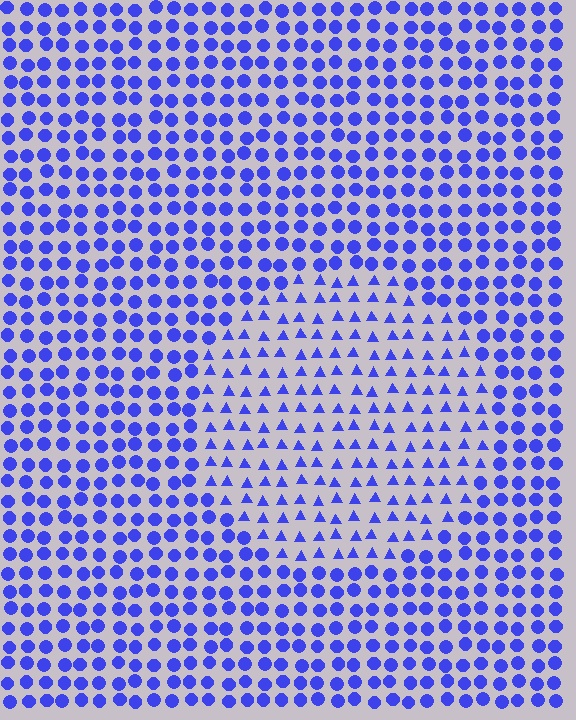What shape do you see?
I see a circle.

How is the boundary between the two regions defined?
The boundary is defined by a change in element shape: triangles inside vs. circles outside. All elements share the same color and spacing.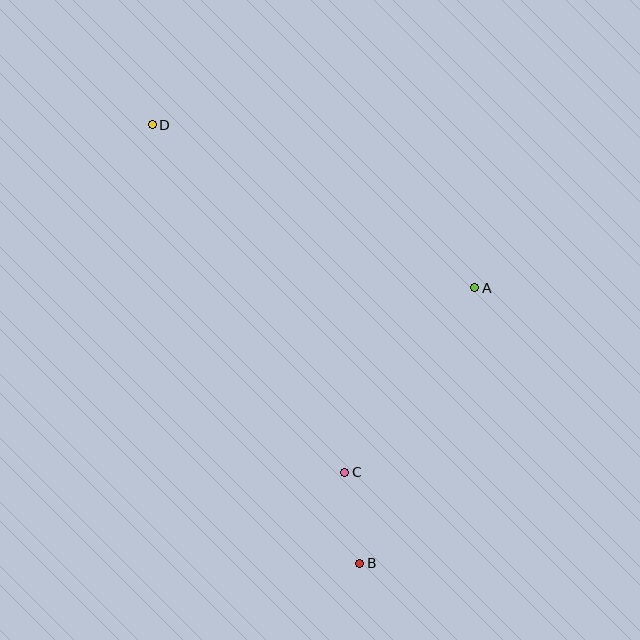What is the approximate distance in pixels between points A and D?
The distance between A and D is approximately 361 pixels.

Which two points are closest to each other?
Points B and C are closest to each other.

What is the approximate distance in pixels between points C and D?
The distance between C and D is approximately 398 pixels.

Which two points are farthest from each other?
Points B and D are farthest from each other.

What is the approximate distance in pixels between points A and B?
The distance between A and B is approximately 299 pixels.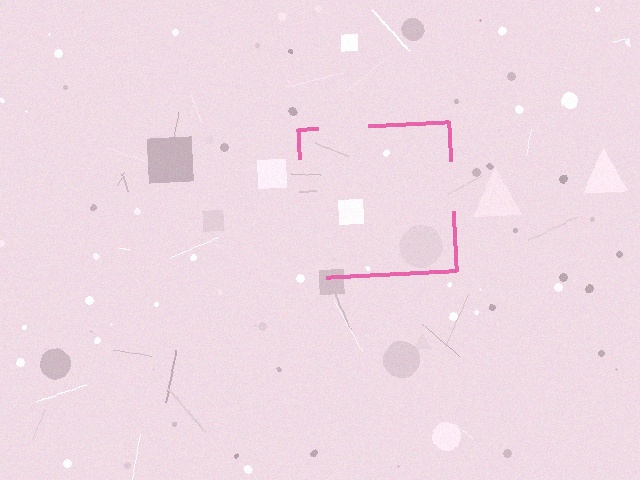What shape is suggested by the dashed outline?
The dashed outline suggests a square.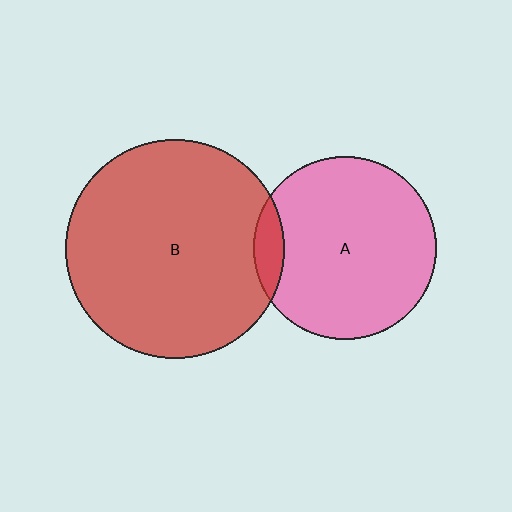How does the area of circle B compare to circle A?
Approximately 1.4 times.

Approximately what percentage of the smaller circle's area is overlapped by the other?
Approximately 10%.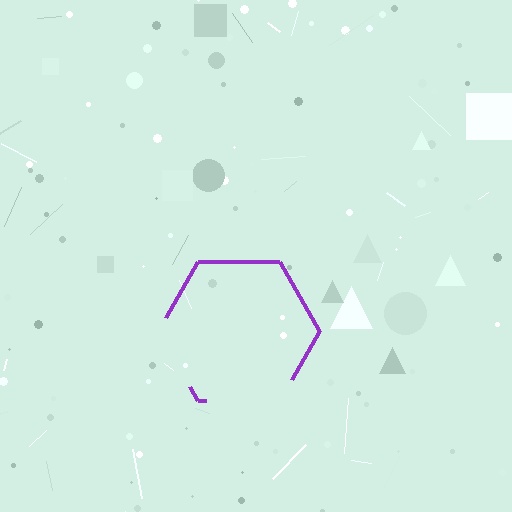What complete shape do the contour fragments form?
The contour fragments form a hexagon.